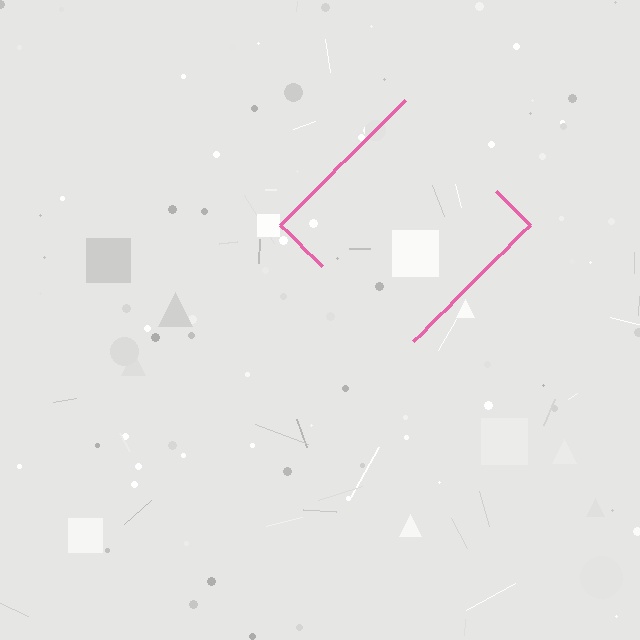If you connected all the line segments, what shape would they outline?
They would outline a diamond.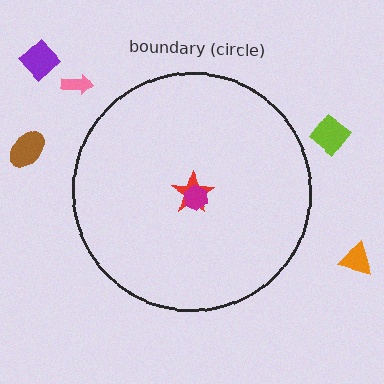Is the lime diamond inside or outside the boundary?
Outside.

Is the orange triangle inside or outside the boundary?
Outside.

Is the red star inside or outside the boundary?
Inside.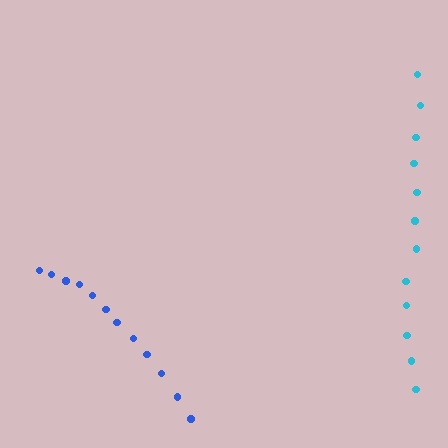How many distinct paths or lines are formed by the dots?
There are 2 distinct paths.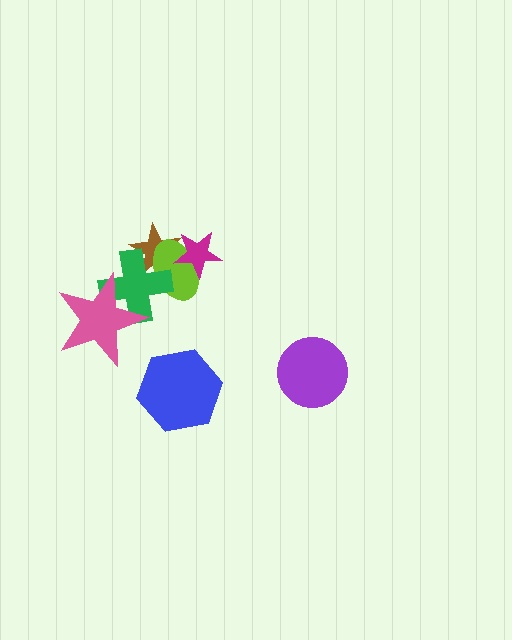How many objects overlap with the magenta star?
2 objects overlap with the magenta star.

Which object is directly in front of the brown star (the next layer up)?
The lime ellipse is directly in front of the brown star.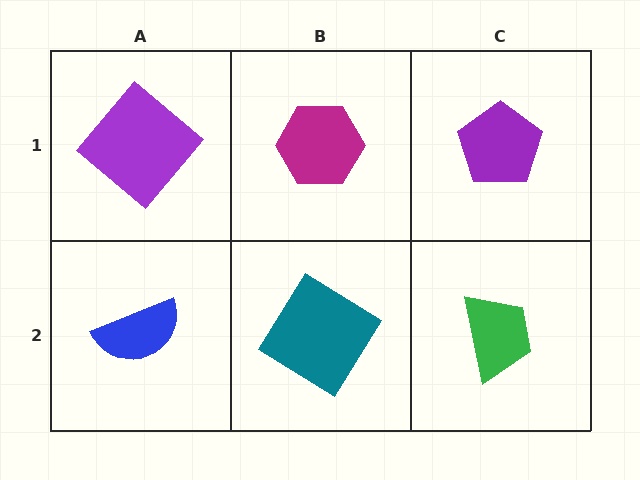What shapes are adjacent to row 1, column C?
A green trapezoid (row 2, column C), a magenta hexagon (row 1, column B).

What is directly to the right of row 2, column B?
A green trapezoid.